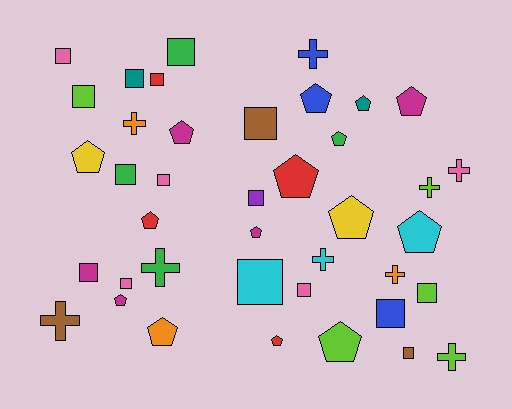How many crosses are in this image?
There are 9 crosses.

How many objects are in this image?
There are 40 objects.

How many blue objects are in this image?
There are 3 blue objects.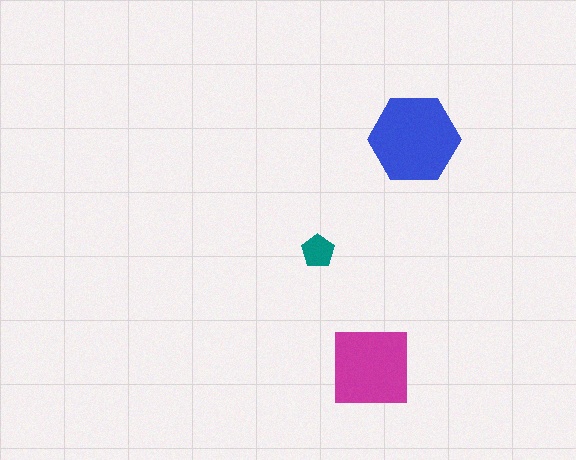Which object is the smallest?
The teal pentagon.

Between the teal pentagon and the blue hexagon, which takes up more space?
The blue hexagon.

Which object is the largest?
The blue hexagon.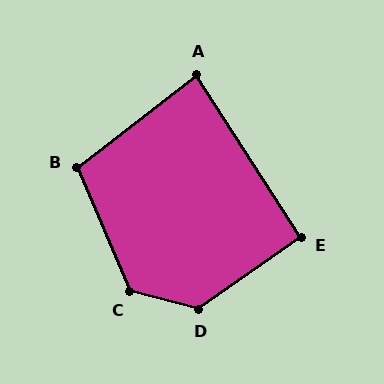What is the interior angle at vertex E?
Approximately 93 degrees (approximately right).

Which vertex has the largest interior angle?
D, at approximately 130 degrees.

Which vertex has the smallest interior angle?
A, at approximately 85 degrees.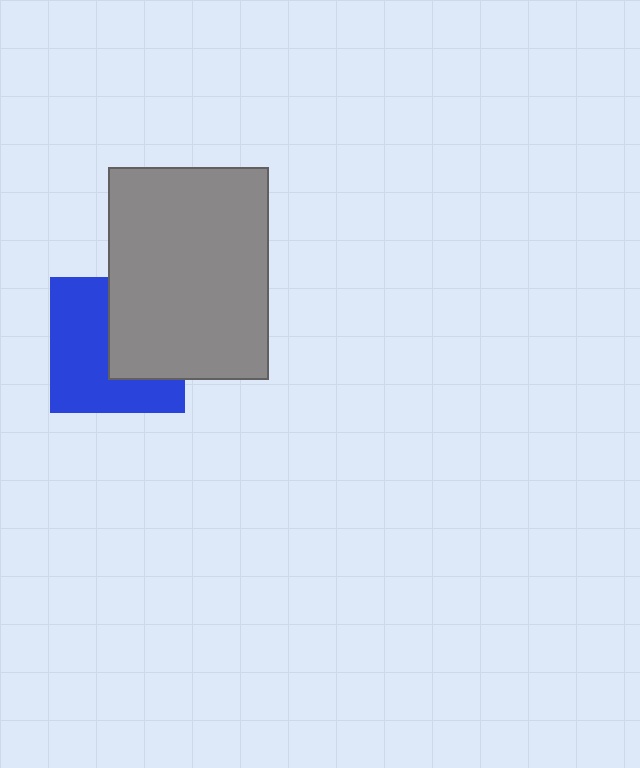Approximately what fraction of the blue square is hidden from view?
Roughly 43% of the blue square is hidden behind the gray rectangle.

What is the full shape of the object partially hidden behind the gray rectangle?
The partially hidden object is a blue square.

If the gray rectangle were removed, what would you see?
You would see the complete blue square.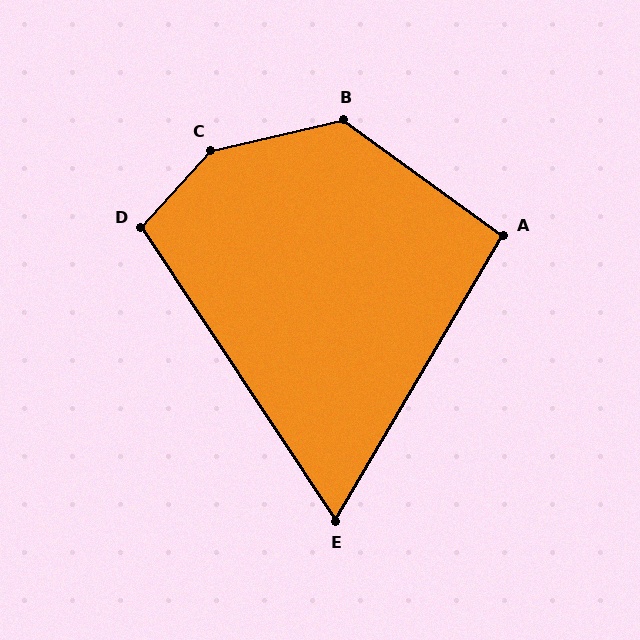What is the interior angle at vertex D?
Approximately 104 degrees (obtuse).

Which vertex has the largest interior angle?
C, at approximately 145 degrees.